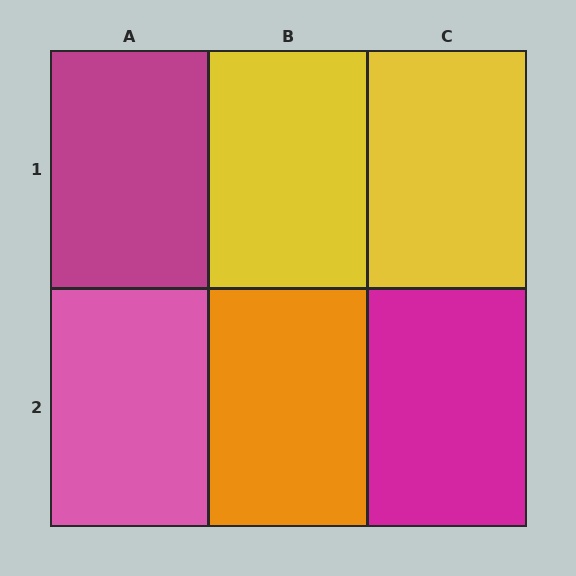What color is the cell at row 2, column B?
Orange.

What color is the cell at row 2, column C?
Magenta.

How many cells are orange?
1 cell is orange.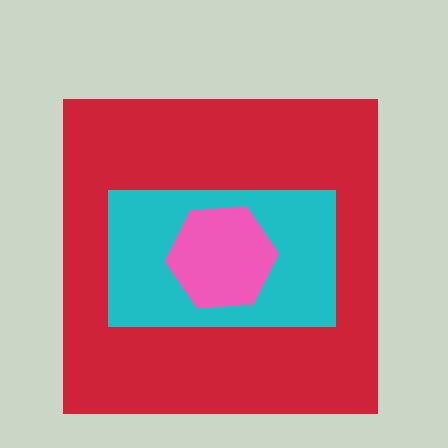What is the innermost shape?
The pink hexagon.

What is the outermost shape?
The red square.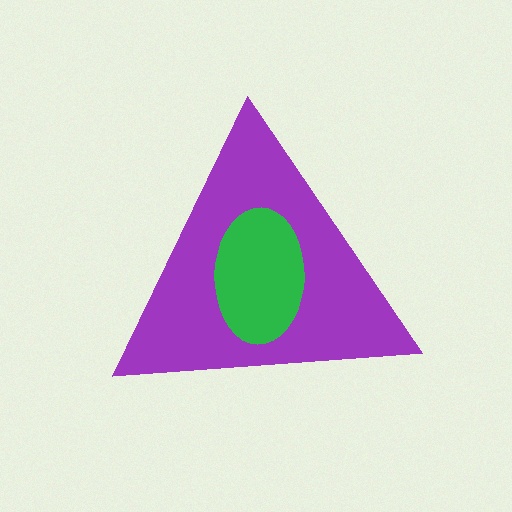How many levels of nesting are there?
2.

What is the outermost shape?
The purple triangle.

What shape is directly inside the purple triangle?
The green ellipse.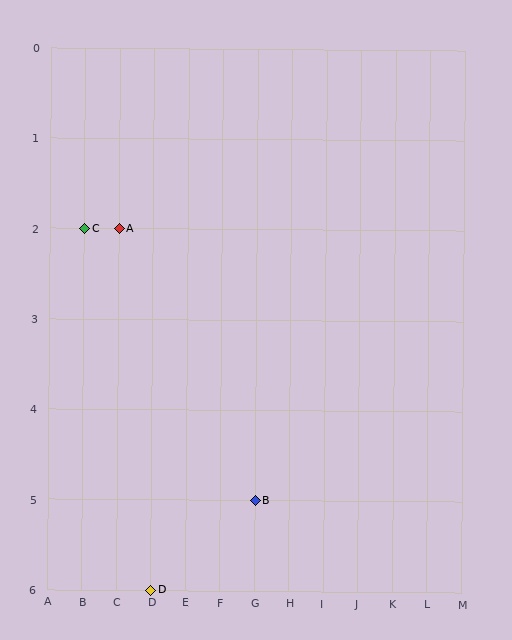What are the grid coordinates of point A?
Point A is at grid coordinates (C, 2).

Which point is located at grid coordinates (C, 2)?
Point A is at (C, 2).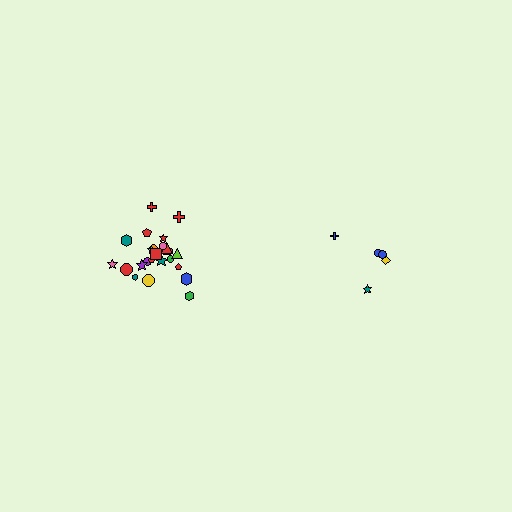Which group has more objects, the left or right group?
The left group.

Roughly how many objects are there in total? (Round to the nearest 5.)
Roughly 30 objects in total.